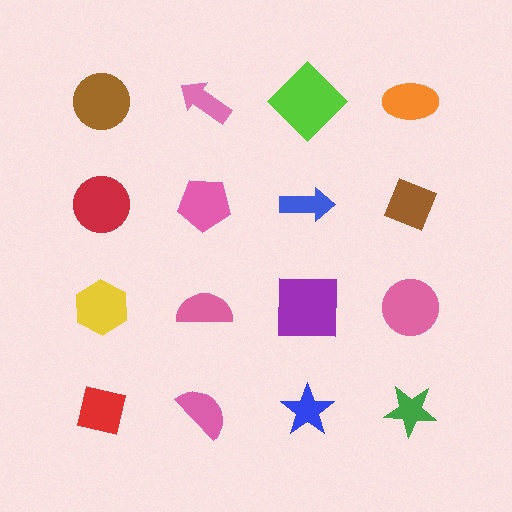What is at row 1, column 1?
A brown circle.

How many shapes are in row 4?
4 shapes.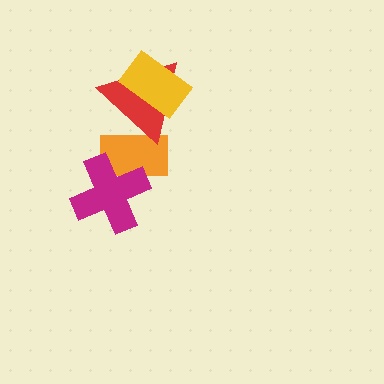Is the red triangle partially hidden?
Yes, it is partially covered by another shape.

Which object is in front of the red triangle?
The yellow rectangle is in front of the red triangle.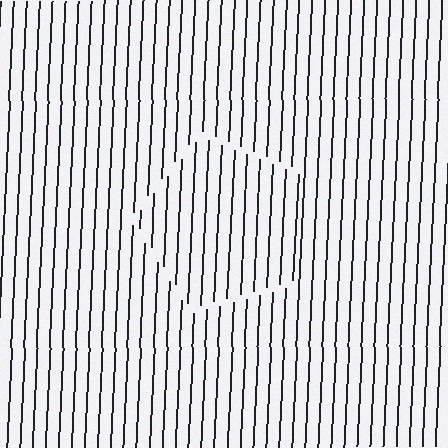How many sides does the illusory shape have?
5 sides — the line-ends trace a pentagon.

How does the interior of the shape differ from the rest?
The interior of the shape contains the same grating, shifted by half a period — the contour is defined by the phase discontinuity where line-ends from the inner and outer gratings abut.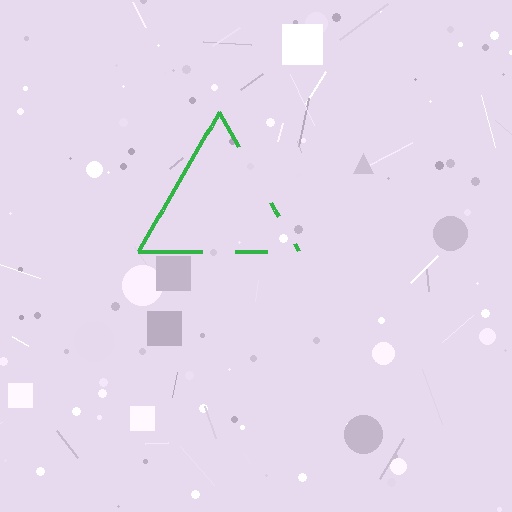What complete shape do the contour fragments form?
The contour fragments form a triangle.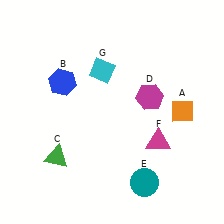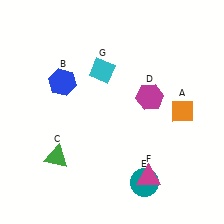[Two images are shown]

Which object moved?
The magenta triangle (F) moved down.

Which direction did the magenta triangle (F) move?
The magenta triangle (F) moved down.